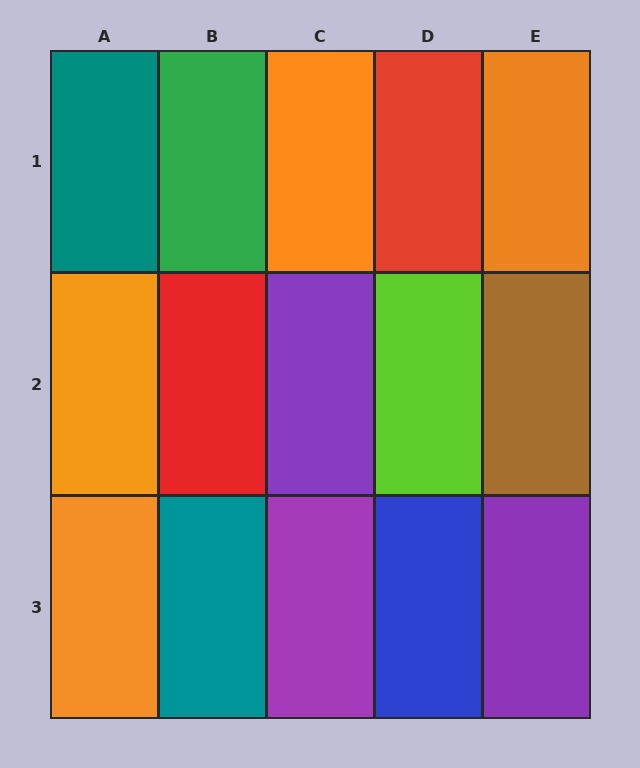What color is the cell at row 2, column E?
Brown.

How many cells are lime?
1 cell is lime.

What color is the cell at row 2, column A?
Orange.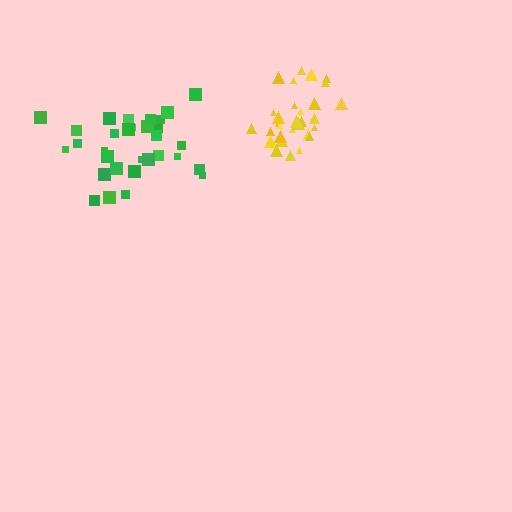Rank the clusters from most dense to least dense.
yellow, green.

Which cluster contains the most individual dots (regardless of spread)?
Yellow (31).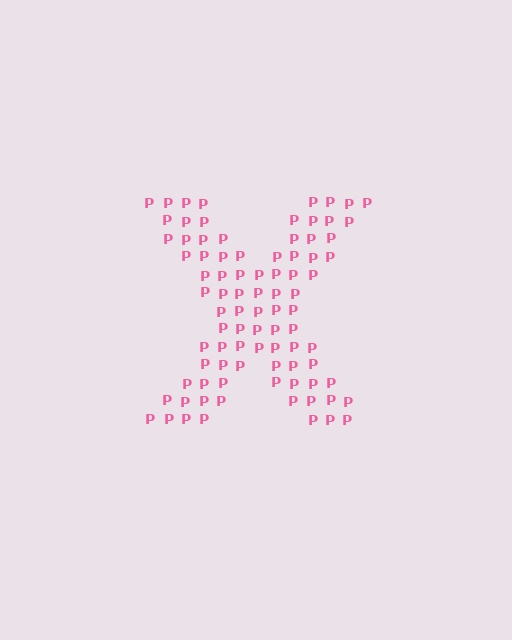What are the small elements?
The small elements are letter P's.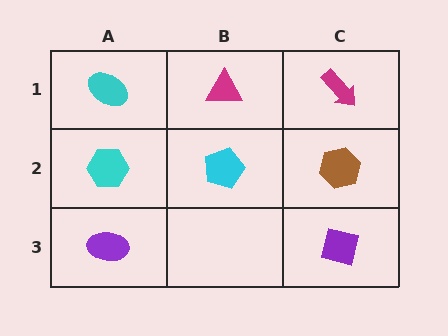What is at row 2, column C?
A brown hexagon.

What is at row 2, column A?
A cyan hexagon.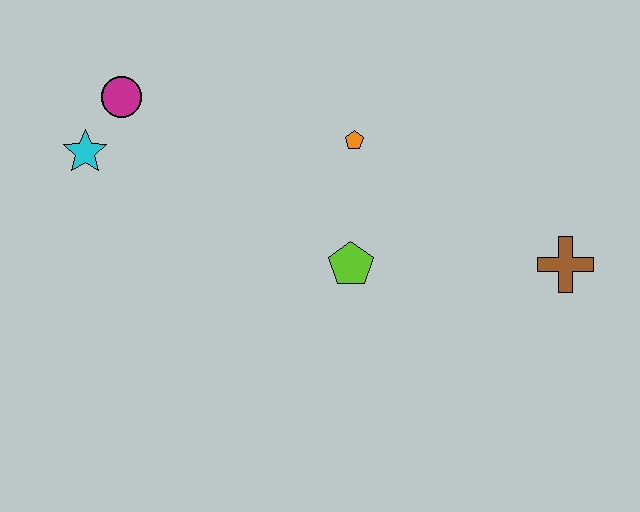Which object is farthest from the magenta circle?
The brown cross is farthest from the magenta circle.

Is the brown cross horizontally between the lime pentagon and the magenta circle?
No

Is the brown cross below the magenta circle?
Yes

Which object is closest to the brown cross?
The lime pentagon is closest to the brown cross.